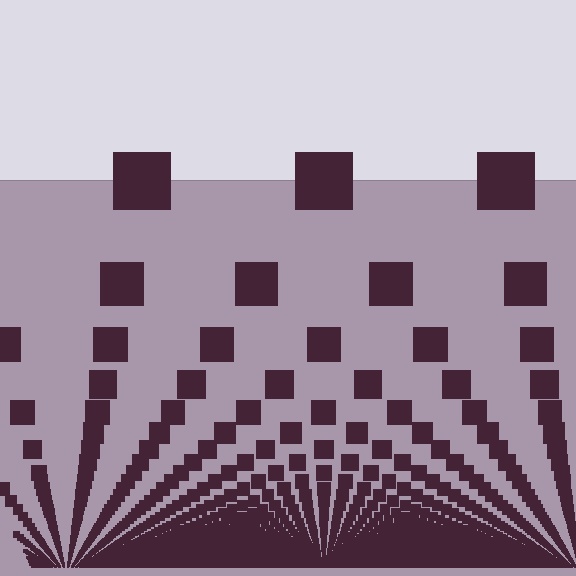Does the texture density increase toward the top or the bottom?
Density increases toward the bottom.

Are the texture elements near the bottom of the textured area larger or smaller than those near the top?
Smaller. The gradient is inverted — elements near the bottom are smaller and denser.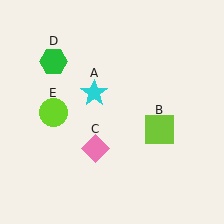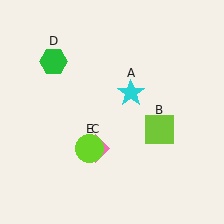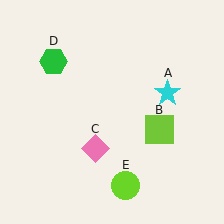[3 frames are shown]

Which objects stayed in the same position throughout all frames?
Lime square (object B) and pink diamond (object C) and green hexagon (object D) remained stationary.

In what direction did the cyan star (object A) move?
The cyan star (object A) moved right.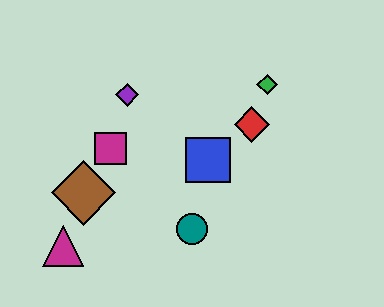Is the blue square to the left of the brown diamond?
No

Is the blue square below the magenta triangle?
No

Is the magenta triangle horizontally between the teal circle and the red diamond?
No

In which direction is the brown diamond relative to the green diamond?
The brown diamond is to the left of the green diamond.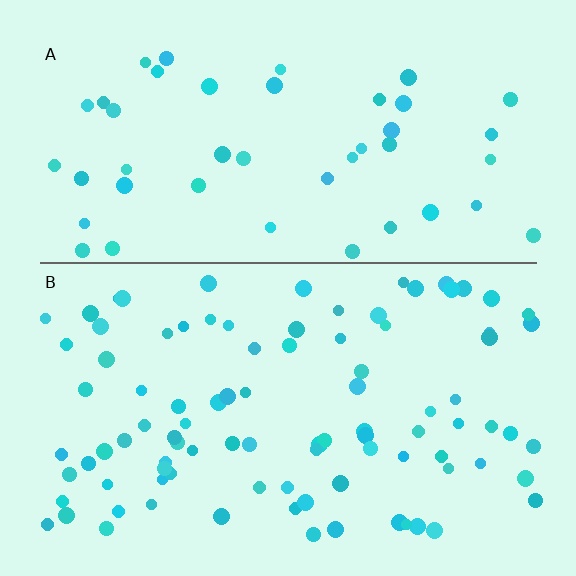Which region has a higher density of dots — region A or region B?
B (the bottom).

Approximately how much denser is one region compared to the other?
Approximately 2.1× — region B over region A.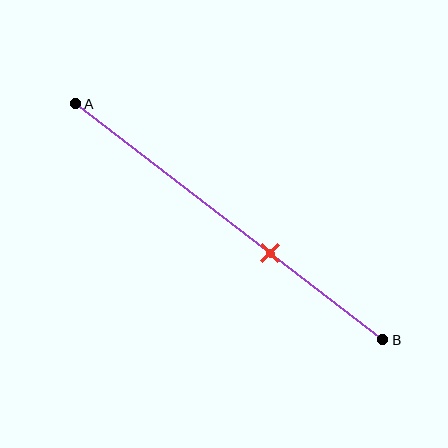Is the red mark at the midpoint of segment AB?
No, the mark is at about 65% from A, not at the 50% midpoint.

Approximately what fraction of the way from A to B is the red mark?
The red mark is approximately 65% of the way from A to B.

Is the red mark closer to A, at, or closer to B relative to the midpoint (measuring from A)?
The red mark is closer to point B than the midpoint of segment AB.